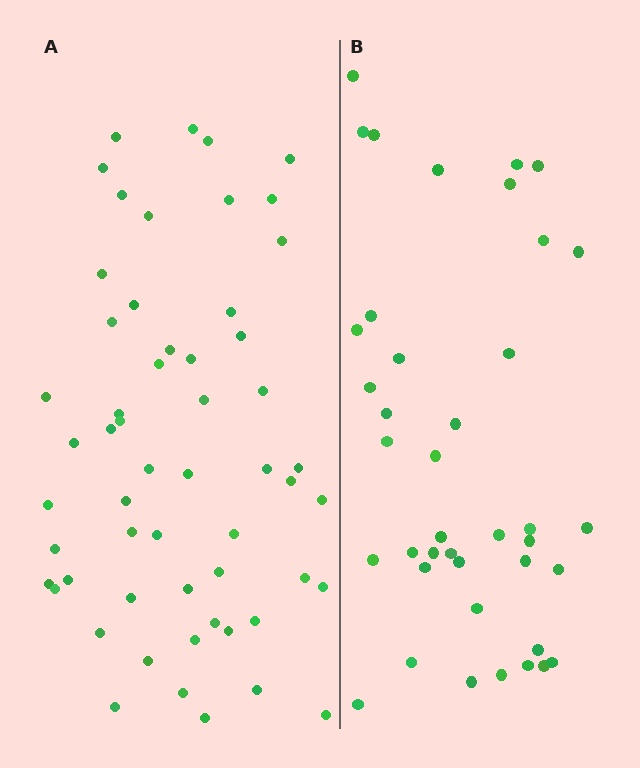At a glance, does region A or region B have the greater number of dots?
Region A (the left region) has more dots.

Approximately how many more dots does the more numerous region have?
Region A has approximately 15 more dots than region B.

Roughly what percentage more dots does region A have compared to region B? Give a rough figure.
About 40% more.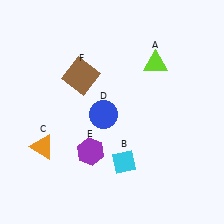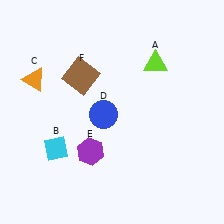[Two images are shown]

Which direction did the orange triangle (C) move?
The orange triangle (C) moved up.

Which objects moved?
The objects that moved are: the cyan diamond (B), the orange triangle (C).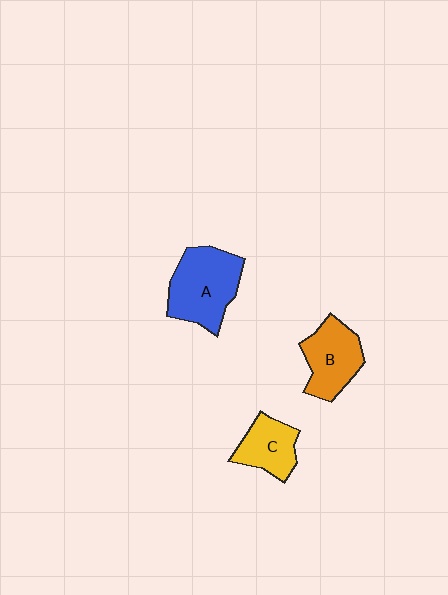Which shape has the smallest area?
Shape C (yellow).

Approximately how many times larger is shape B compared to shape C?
Approximately 1.3 times.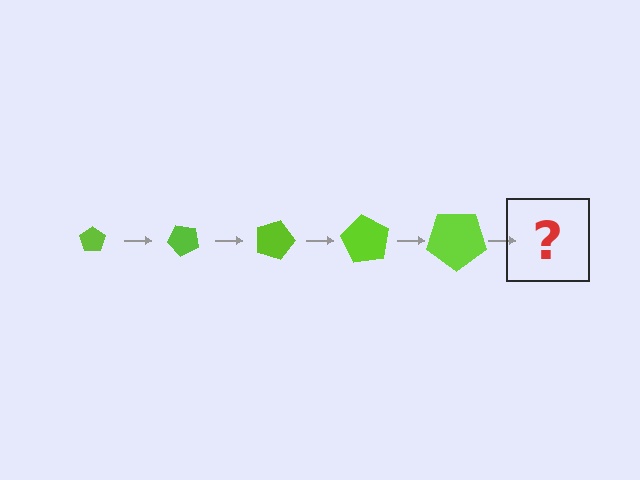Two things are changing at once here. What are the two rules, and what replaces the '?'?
The two rules are that the pentagon grows larger each step and it rotates 45 degrees each step. The '?' should be a pentagon, larger than the previous one and rotated 225 degrees from the start.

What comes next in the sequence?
The next element should be a pentagon, larger than the previous one and rotated 225 degrees from the start.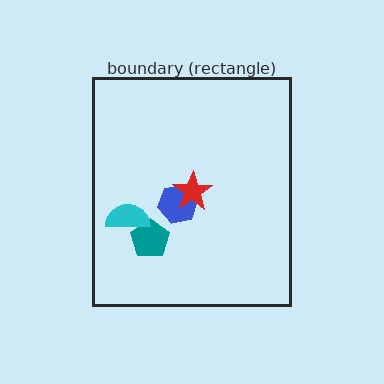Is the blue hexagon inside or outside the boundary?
Inside.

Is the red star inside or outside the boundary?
Inside.